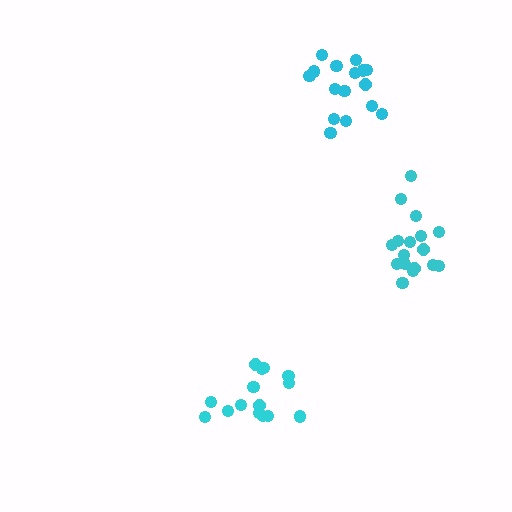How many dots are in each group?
Group 1: 17 dots, Group 2: 15 dots, Group 3: 17 dots (49 total).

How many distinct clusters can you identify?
There are 3 distinct clusters.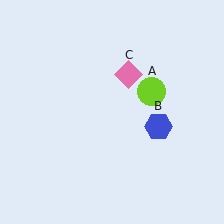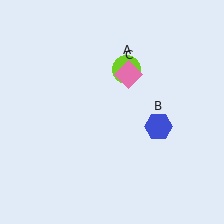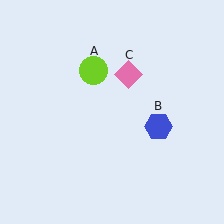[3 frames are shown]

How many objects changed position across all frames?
1 object changed position: lime circle (object A).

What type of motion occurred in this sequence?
The lime circle (object A) rotated counterclockwise around the center of the scene.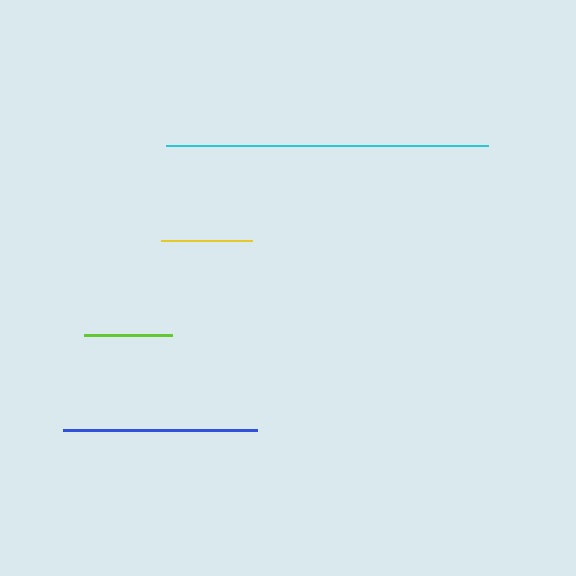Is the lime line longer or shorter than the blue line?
The blue line is longer than the lime line.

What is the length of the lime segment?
The lime segment is approximately 89 pixels long.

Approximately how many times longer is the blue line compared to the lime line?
The blue line is approximately 2.2 times the length of the lime line.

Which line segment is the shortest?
The lime line is the shortest at approximately 89 pixels.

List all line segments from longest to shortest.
From longest to shortest: cyan, blue, yellow, lime.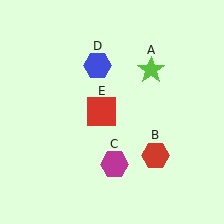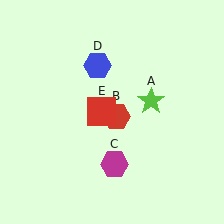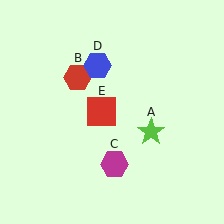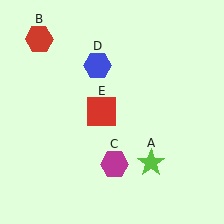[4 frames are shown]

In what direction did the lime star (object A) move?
The lime star (object A) moved down.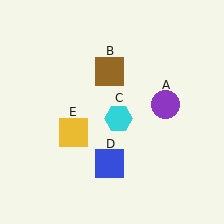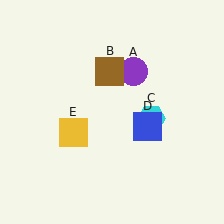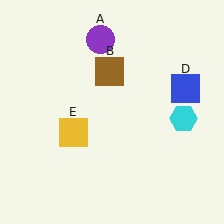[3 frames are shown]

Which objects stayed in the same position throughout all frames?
Brown square (object B) and yellow square (object E) remained stationary.